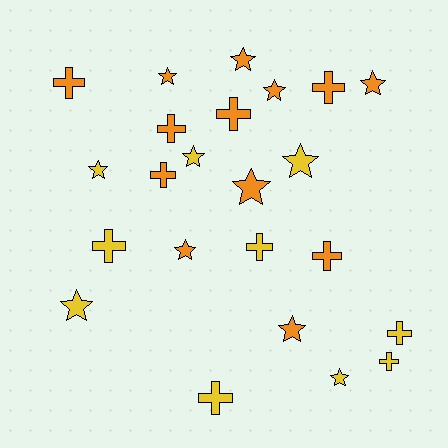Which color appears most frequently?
Orange, with 13 objects.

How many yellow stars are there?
There are 5 yellow stars.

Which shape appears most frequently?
Star, with 12 objects.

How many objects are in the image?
There are 23 objects.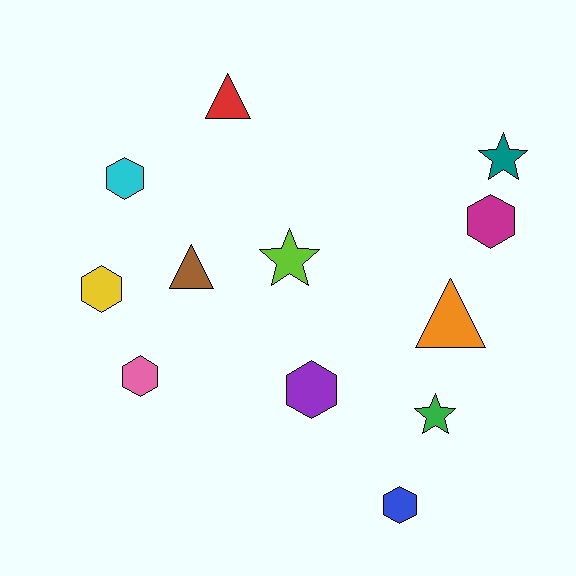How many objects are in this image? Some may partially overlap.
There are 12 objects.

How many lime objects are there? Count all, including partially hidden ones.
There is 1 lime object.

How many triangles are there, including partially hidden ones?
There are 3 triangles.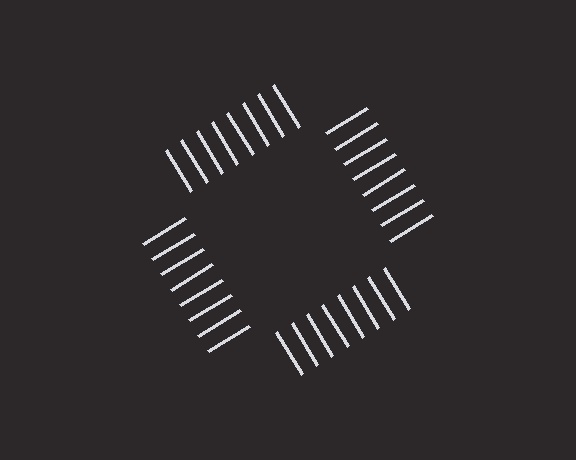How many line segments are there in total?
32 — 8 along each of the 4 edges.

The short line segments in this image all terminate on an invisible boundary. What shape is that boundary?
An illusory square — the line segments terminate on its edges but no continuous stroke is drawn.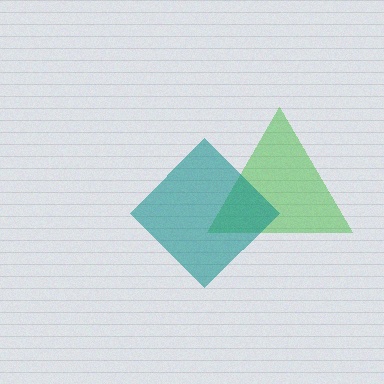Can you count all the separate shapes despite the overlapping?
Yes, there are 2 separate shapes.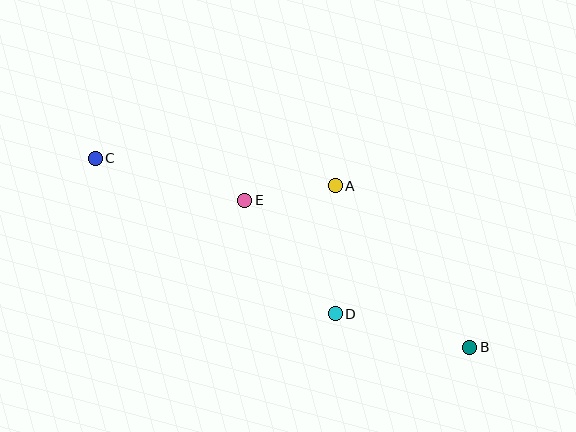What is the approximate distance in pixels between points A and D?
The distance between A and D is approximately 128 pixels.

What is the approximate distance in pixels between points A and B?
The distance between A and B is approximately 210 pixels.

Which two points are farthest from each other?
Points B and C are farthest from each other.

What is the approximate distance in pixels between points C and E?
The distance between C and E is approximately 155 pixels.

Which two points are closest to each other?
Points A and E are closest to each other.